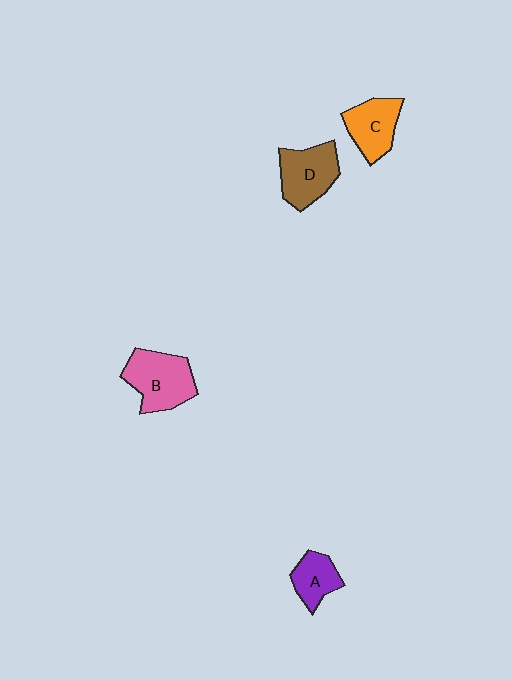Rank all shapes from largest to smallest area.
From largest to smallest: B (pink), D (brown), C (orange), A (purple).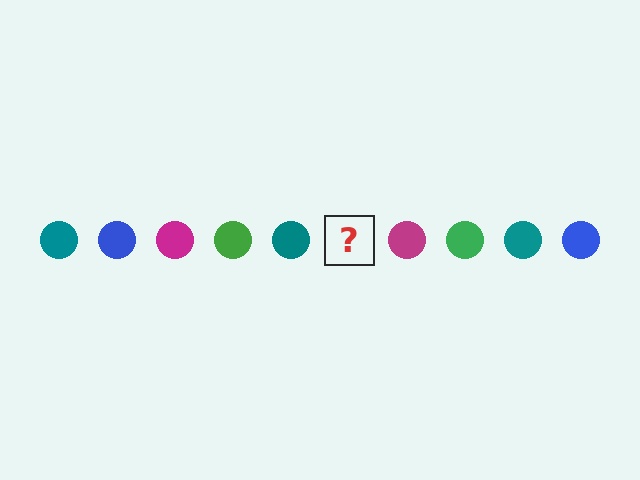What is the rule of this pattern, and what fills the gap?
The rule is that the pattern cycles through teal, blue, magenta, green circles. The gap should be filled with a blue circle.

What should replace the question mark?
The question mark should be replaced with a blue circle.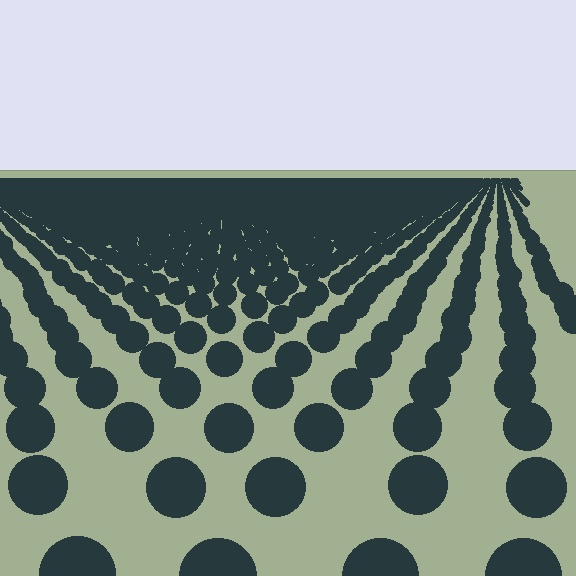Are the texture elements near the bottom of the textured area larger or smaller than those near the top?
Larger. Near the bottom, elements are closer to the viewer and appear at a bigger on-screen size.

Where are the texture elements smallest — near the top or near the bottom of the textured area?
Near the top.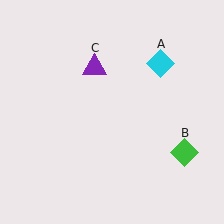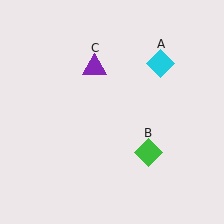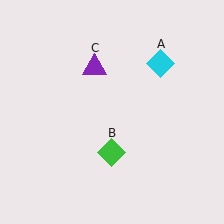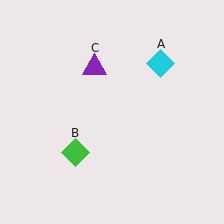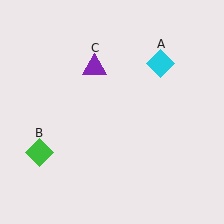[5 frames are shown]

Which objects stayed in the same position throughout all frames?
Cyan diamond (object A) and purple triangle (object C) remained stationary.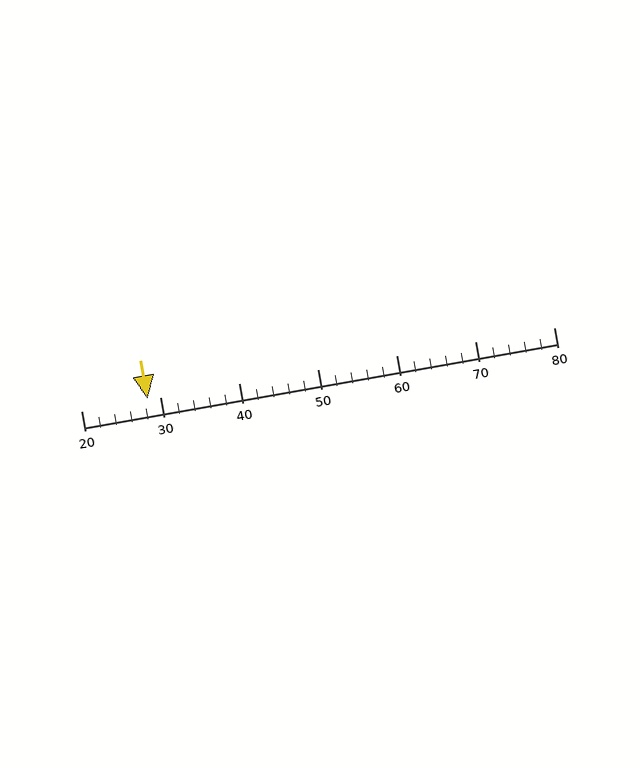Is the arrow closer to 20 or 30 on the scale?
The arrow is closer to 30.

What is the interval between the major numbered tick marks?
The major tick marks are spaced 10 units apart.